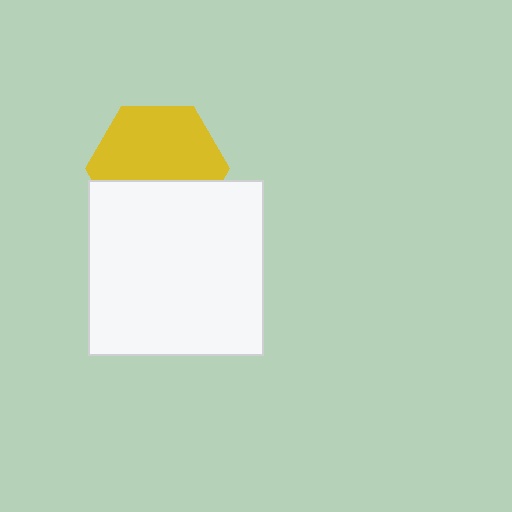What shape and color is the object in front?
The object in front is a white square.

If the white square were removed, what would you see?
You would see the complete yellow hexagon.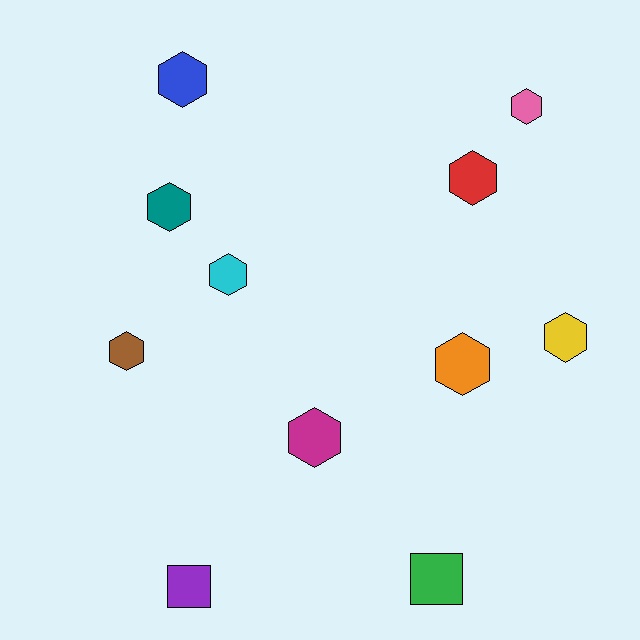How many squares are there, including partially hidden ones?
There are 2 squares.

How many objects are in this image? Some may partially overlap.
There are 11 objects.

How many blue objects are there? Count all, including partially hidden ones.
There is 1 blue object.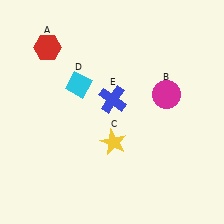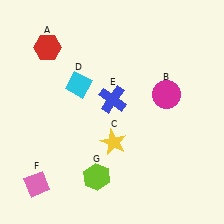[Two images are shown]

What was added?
A pink diamond (F), a lime hexagon (G) were added in Image 2.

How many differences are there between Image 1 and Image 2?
There are 2 differences between the two images.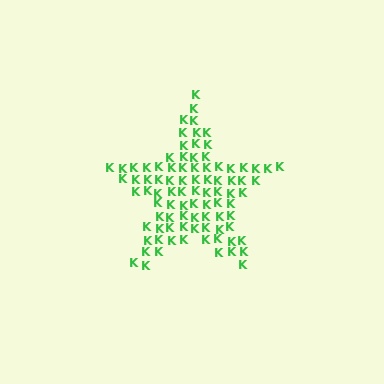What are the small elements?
The small elements are letter K's.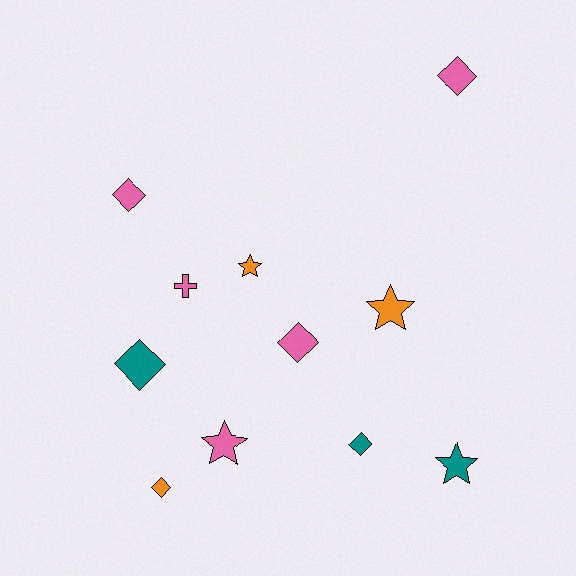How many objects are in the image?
There are 11 objects.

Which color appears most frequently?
Pink, with 5 objects.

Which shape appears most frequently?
Diamond, with 6 objects.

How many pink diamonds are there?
There are 3 pink diamonds.